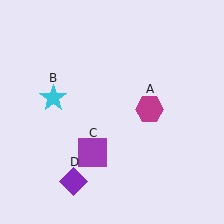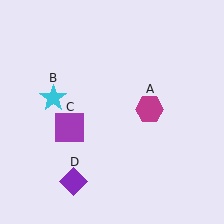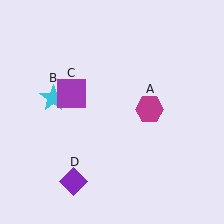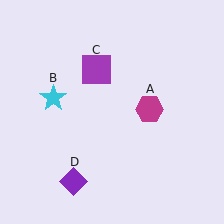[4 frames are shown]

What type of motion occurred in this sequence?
The purple square (object C) rotated clockwise around the center of the scene.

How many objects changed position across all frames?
1 object changed position: purple square (object C).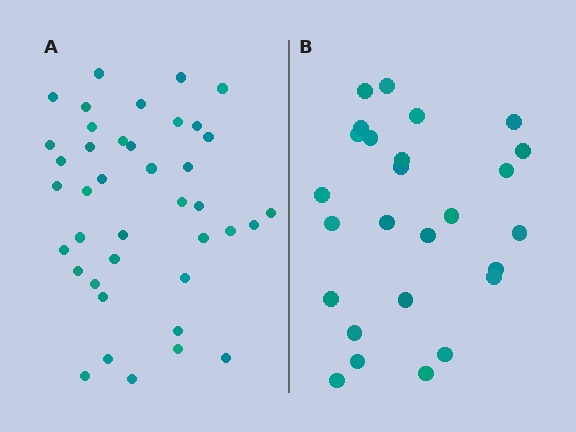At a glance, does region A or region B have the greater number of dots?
Region A (the left region) has more dots.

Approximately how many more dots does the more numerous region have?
Region A has approximately 15 more dots than region B.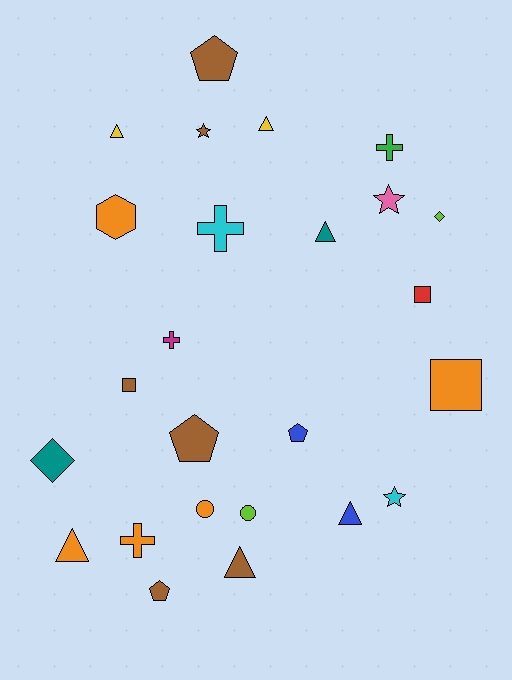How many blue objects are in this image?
There are 2 blue objects.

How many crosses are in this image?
There are 4 crosses.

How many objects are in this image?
There are 25 objects.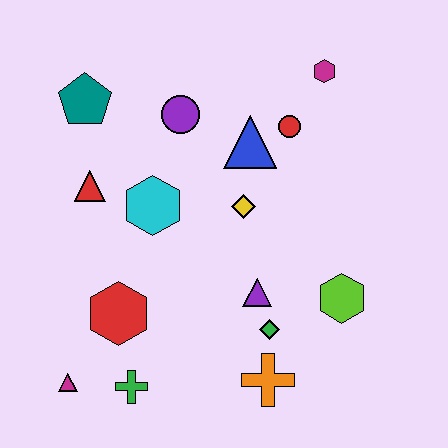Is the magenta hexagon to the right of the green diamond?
Yes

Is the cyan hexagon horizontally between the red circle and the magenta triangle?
Yes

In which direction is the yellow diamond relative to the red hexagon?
The yellow diamond is to the right of the red hexagon.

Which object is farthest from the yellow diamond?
The magenta triangle is farthest from the yellow diamond.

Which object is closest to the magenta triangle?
The green cross is closest to the magenta triangle.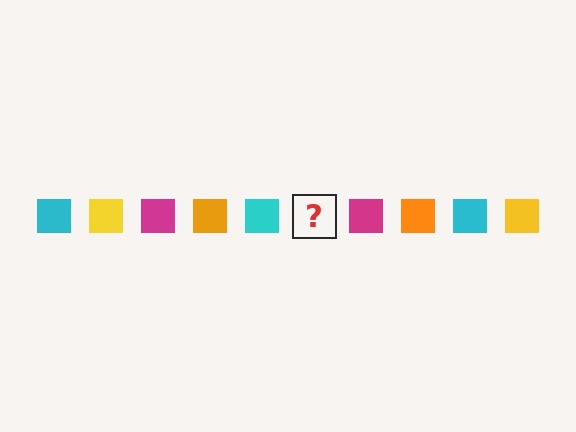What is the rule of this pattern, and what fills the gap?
The rule is that the pattern cycles through cyan, yellow, magenta, orange squares. The gap should be filled with a yellow square.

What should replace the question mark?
The question mark should be replaced with a yellow square.